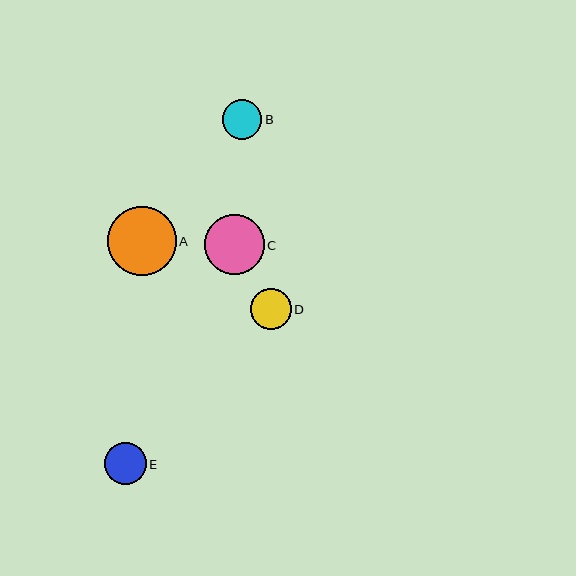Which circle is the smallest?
Circle B is the smallest with a size of approximately 39 pixels.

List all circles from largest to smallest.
From largest to smallest: A, C, E, D, B.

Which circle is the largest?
Circle A is the largest with a size of approximately 69 pixels.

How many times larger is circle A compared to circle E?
Circle A is approximately 1.6 times the size of circle E.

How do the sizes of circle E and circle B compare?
Circle E and circle B are approximately the same size.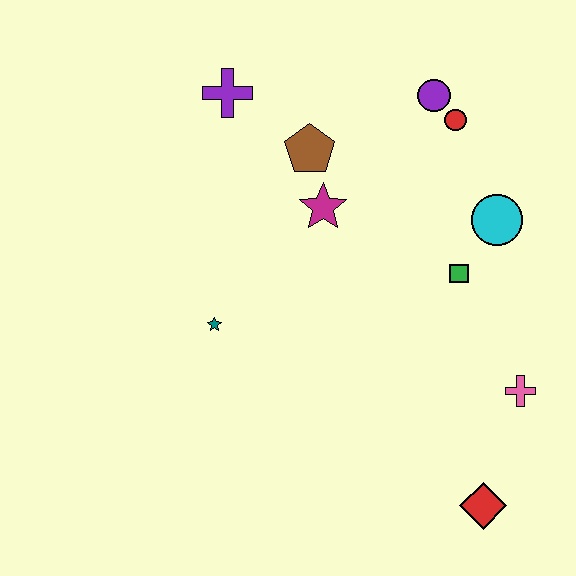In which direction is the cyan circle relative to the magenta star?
The cyan circle is to the right of the magenta star.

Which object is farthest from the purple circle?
The red diamond is farthest from the purple circle.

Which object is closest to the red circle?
The purple circle is closest to the red circle.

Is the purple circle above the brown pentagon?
Yes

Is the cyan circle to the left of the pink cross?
Yes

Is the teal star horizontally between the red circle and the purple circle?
No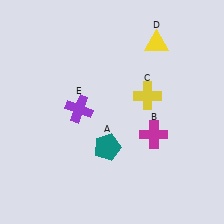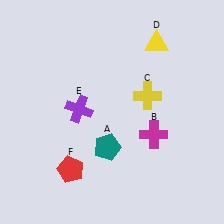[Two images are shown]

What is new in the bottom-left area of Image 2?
A red pentagon (F) was added in the bottom-left area of Image 2.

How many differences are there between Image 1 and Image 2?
There is 1 difference between the two images.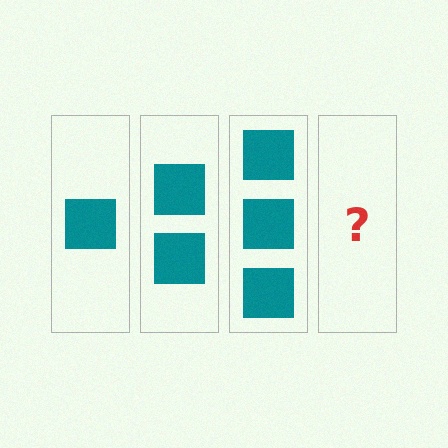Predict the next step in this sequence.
The next step is 4 squares.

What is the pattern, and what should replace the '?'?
The pattern is that each step adds one more square. The '?' should be 4 squares.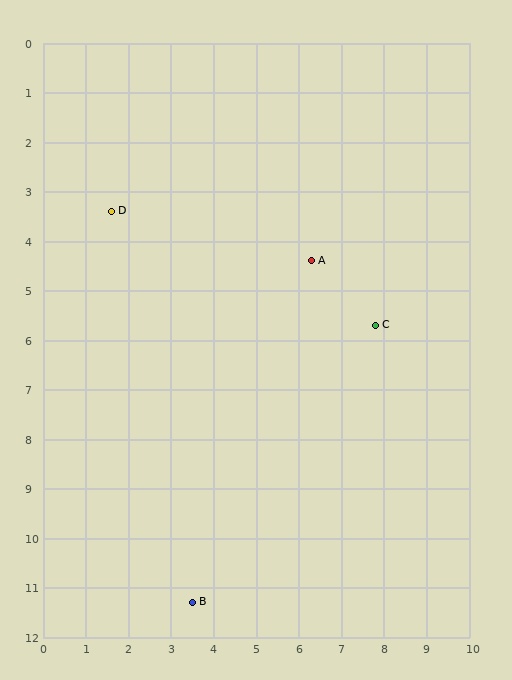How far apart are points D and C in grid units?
Points D and C are about 6.6 grid units apart.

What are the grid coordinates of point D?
Point D is at approximately (1.6, 3.4).